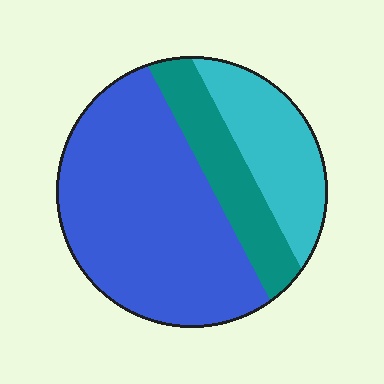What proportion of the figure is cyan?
Cyan takes up between a sixth and a third of the figure.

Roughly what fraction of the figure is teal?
Teal takes up about one fifth (1/5) of the figure.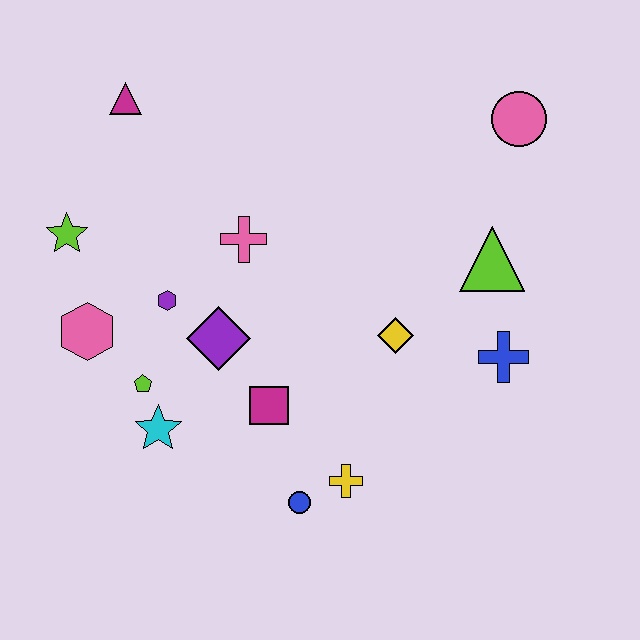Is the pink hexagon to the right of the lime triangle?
No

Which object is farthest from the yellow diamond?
The magenta triangle is farthest from the yellow diamond.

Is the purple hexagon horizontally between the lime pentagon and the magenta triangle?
No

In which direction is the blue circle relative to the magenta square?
The blue circle is below the magenta square.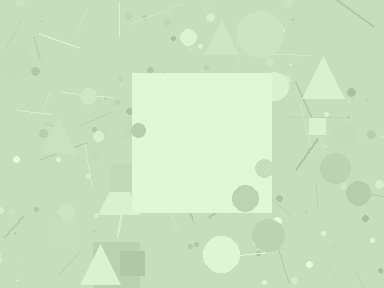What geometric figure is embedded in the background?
A square is embedded in the background.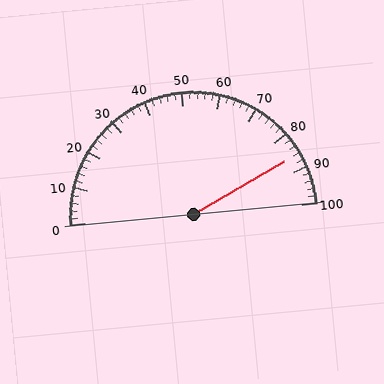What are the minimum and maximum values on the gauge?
The gauge ranges from 0 to 100.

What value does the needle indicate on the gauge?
The needle indicates approximately 86.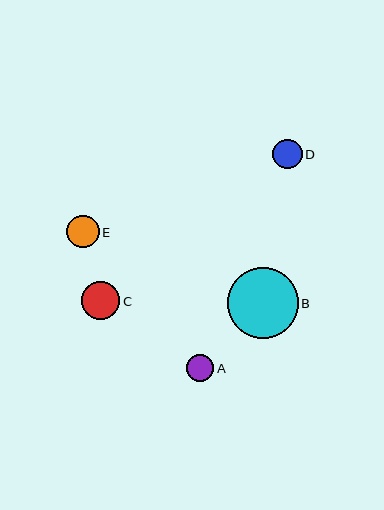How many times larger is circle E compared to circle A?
Circle E is approximately 1.2 times the size of circle A.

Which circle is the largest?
Circle B is the largest with a size of approximately 71 pixels.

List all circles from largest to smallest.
From largest to smallest: B, C, E, D, A.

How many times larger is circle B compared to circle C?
Circle B is approximately 1.9 times the size of circle C.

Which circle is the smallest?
Circle A is the smallest with a size of approximately 28 pixels.